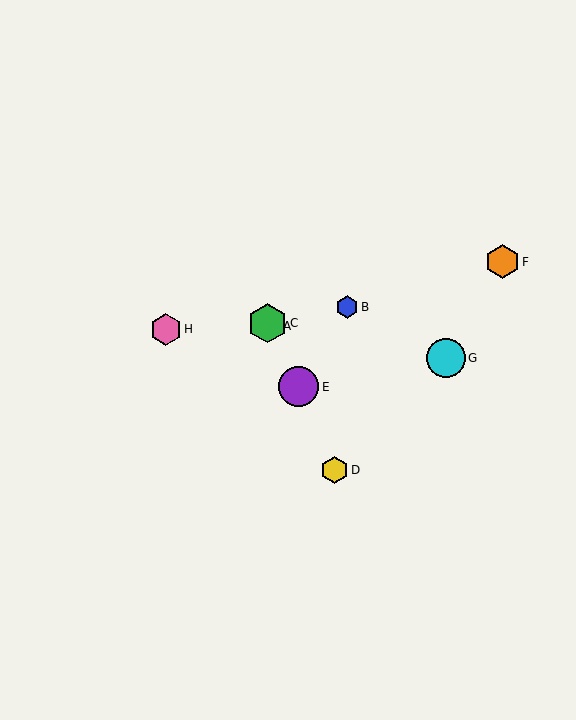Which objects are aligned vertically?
Objects A, C are aligned vertically.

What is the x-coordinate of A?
Object A is at x≈268.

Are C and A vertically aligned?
Yes, both are at x≈268.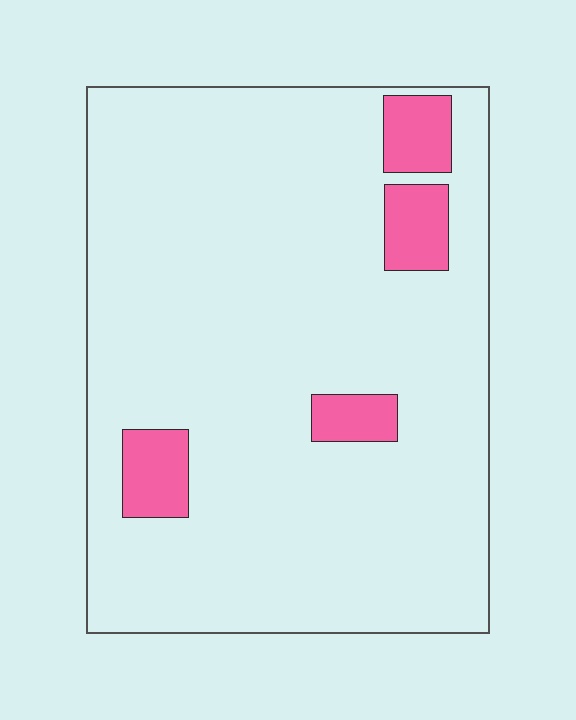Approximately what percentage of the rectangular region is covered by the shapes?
Approximately 10%.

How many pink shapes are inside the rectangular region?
4.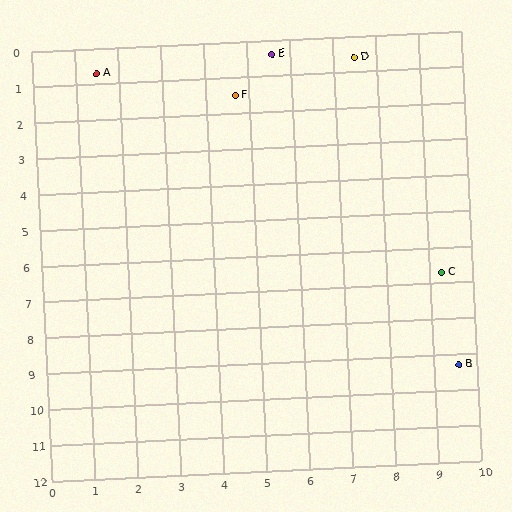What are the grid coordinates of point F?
Point F is at approximately (4.7, 1.5).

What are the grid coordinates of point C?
Point C is at approximately (9.3, 6.7).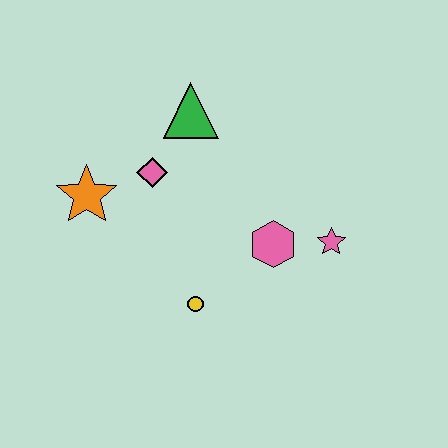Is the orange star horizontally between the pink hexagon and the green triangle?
No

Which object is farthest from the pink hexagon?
The orange star is farthest from the pink hexagon.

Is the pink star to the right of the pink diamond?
Yes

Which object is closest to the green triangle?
The pink diamond is closest to the green triangle.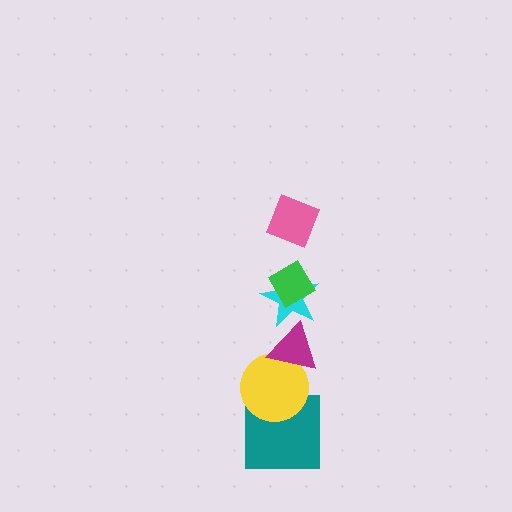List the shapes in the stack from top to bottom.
From top to bottom: the pink diamond, the green diamond, the cyan star, the magenta triangle, the yellow circle, the teal square.